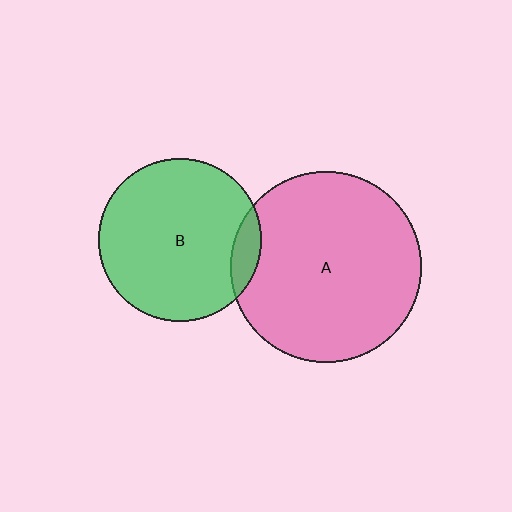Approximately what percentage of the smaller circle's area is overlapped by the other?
Approximately 10%.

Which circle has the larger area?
Circle A (pink).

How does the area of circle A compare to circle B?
Approximately 1.4 times.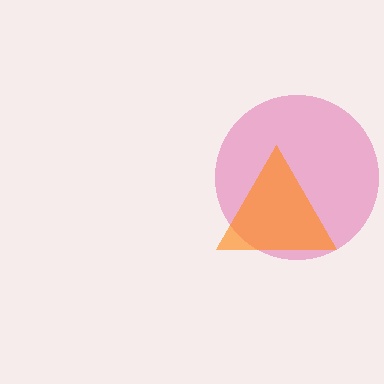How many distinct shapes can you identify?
There are 2 distinct shapes: a pink circle, an orange triangle.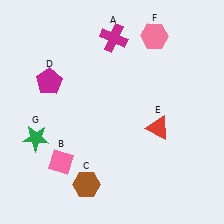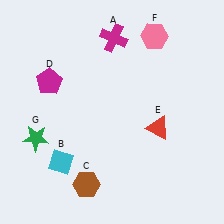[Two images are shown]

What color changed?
The diamond (B) changed from pink in Image 1 to cyan in Image 2.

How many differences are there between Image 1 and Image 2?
There is 1 difference between the two images.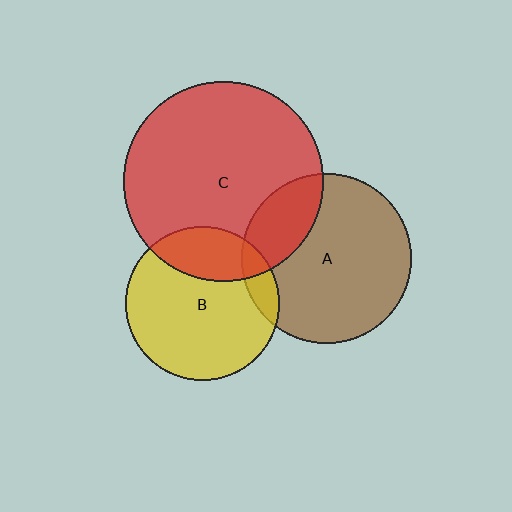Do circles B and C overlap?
Yes.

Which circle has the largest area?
Circle C (red).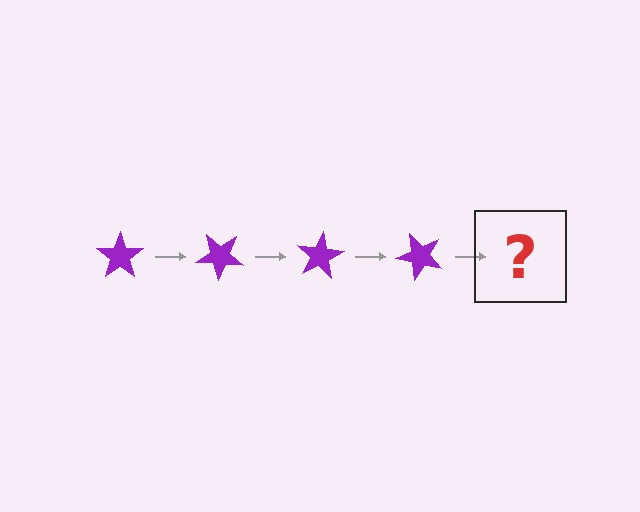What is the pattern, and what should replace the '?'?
The pattern is that the star rotates 40 degrees each step. The '?' should be a purple star rotated 160 degrees.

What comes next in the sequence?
The next element should be a purple star rotated 160 degrees.